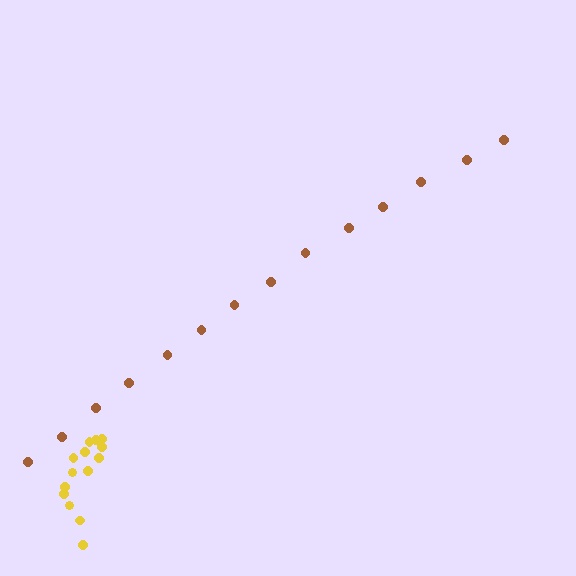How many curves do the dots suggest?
There are 2 distinct paths.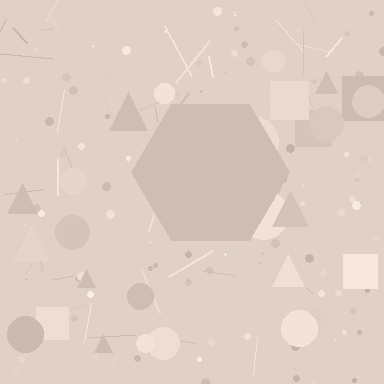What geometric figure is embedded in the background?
A hexagon is embedded in the background.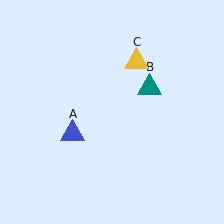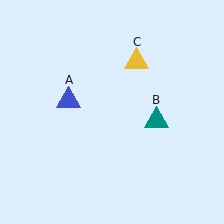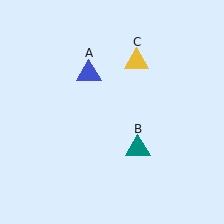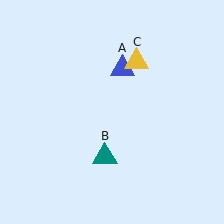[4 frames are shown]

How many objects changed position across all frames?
2 objects changed position: blue triangle (object A), teal triangle (object B).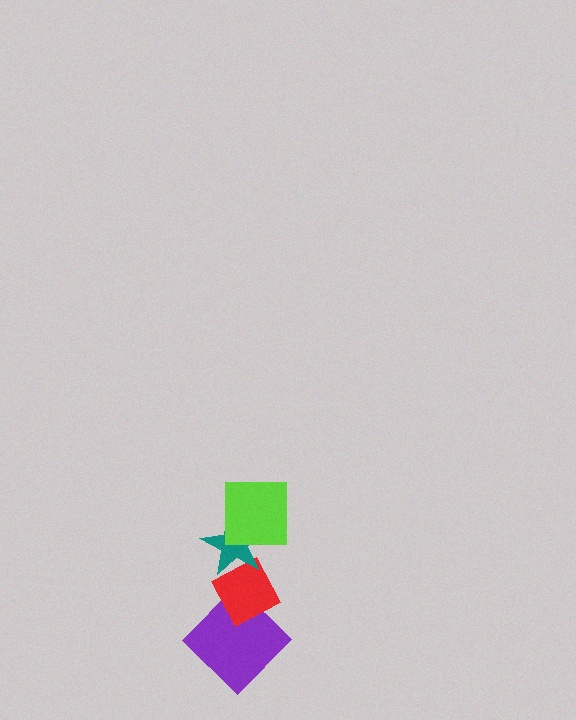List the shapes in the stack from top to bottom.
From top to bottom: the lime square, the teal star, the red diamond, the purple diamond.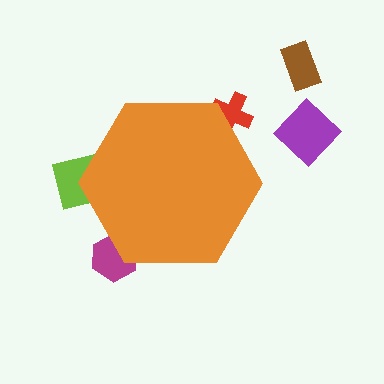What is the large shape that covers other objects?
An orange hexagon.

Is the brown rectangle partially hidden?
No, the brown rectangle is fully visible.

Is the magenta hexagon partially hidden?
Yes, the magenta hexagon is partially hidden behind the orange hexagon.